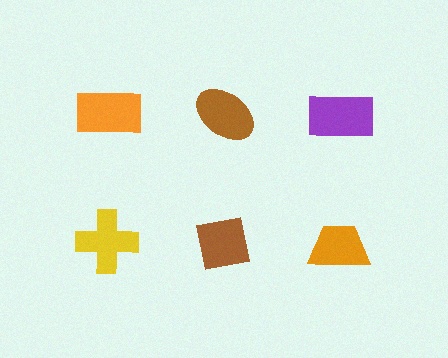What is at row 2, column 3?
An orange trapezoid.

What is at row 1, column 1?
An orange rectangle.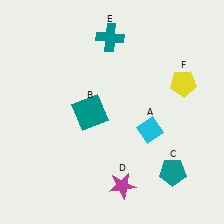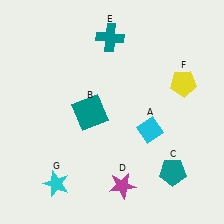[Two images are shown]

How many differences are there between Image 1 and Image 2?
There is 1 difference between the two images.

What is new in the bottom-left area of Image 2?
A cyan star (G) was added in the bottom-left area of Image 2.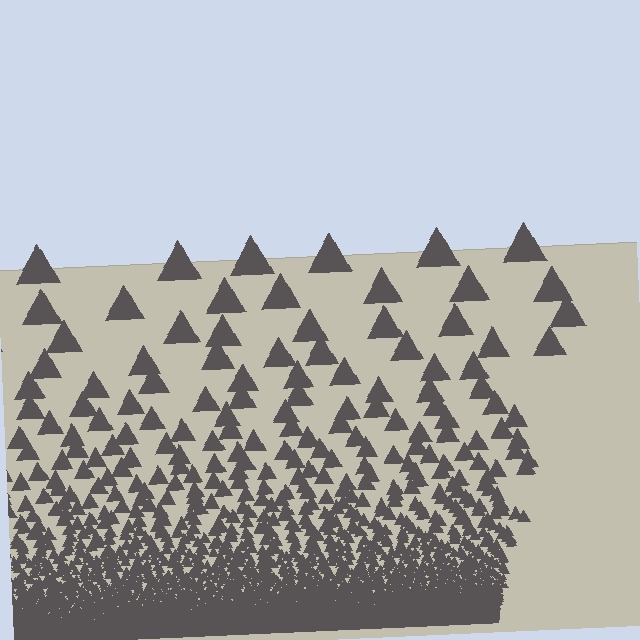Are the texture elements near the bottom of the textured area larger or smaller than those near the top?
Smaller. The gradient is inverted — elements near the bottom are smaller and denser.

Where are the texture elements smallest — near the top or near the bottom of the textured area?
Near the bottom.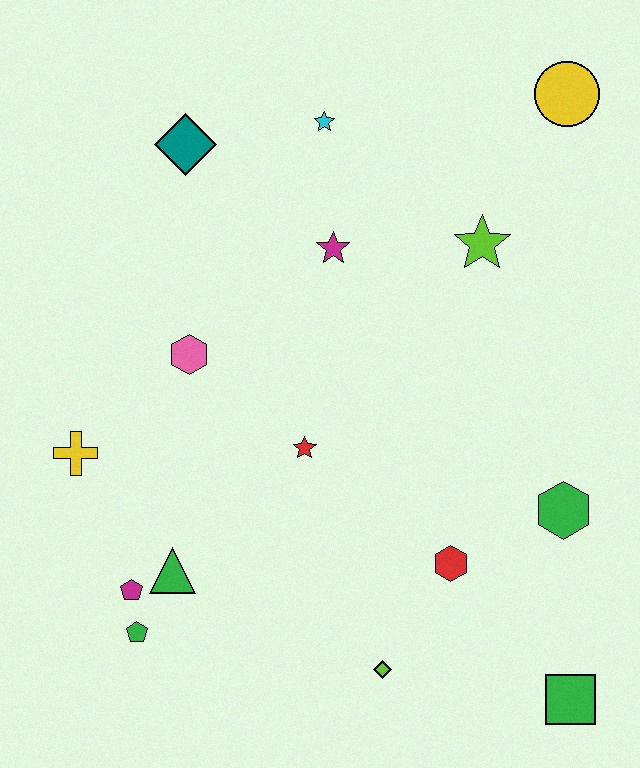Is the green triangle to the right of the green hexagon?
No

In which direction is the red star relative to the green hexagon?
The red star is to the left of the green hexagon.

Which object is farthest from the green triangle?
The yellow circle is farthest from the green triangle.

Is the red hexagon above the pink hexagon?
No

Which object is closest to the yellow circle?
The lime star is closest to the yellow circle.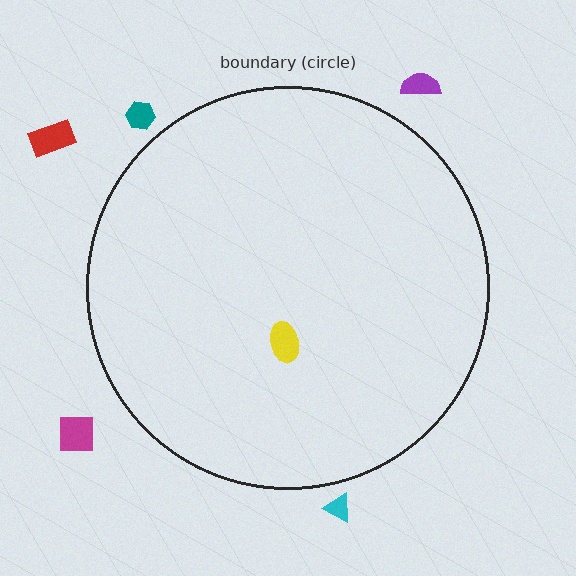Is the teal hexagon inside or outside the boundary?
Outside.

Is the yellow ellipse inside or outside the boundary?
Inside.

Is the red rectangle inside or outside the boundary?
Outside.